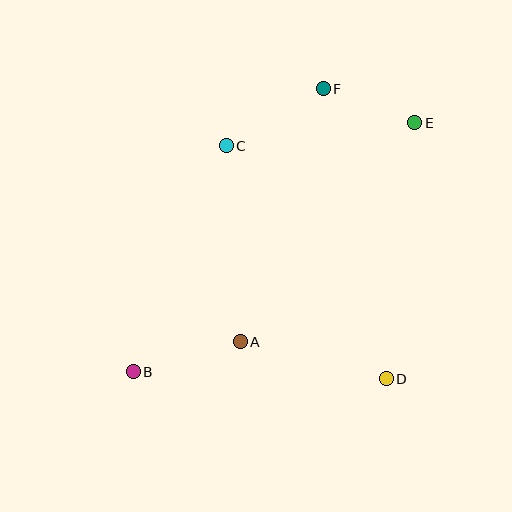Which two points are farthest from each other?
Points B and E are farthest from each other.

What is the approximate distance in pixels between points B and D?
The distance between B and D is approximately 253 pixels.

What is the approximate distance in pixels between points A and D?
The distance between A and D is approximately 151 pixels.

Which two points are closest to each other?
Points E and F are closest to each other.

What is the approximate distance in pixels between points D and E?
The distance between D and E is approximately 258 pixels.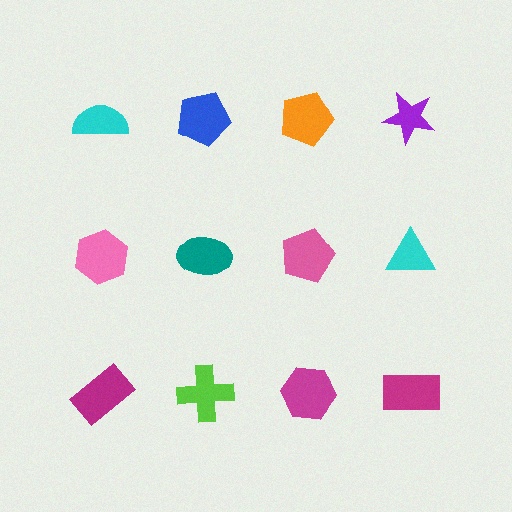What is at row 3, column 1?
A magenta rectangle.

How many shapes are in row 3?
4 shapes.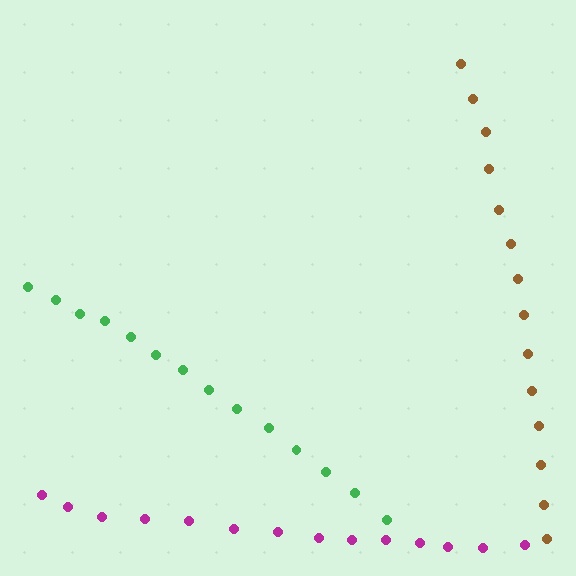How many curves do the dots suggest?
There are 3 distinct paths.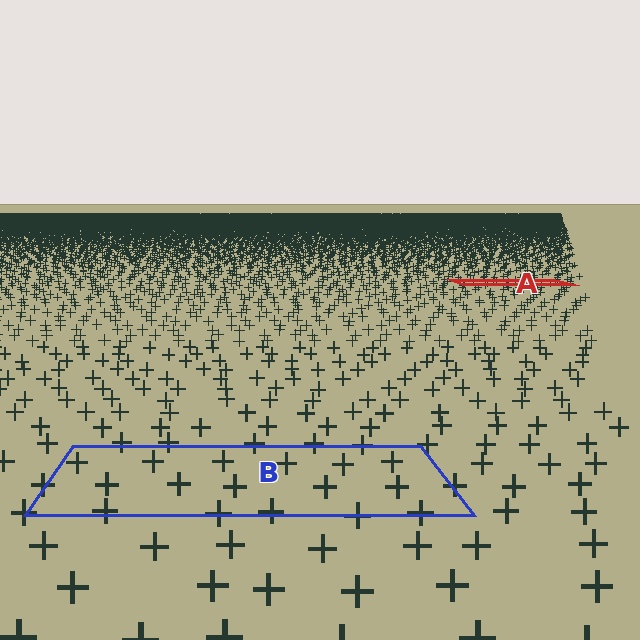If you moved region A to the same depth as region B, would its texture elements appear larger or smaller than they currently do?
They would appear larger. At a closer depth, the same texture elements are projected at a bigger on-screen size.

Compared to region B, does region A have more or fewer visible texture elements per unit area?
Region A has more texture elements per unit area — they are packed more densely because it is farther away.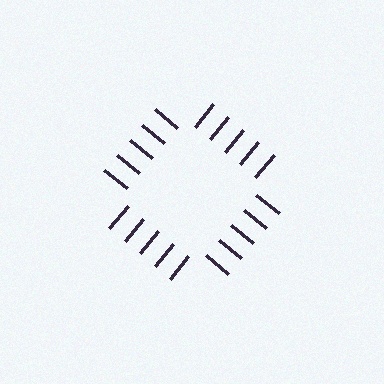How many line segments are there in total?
20 — 5 along each of the 4 edges.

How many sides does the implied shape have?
4 sides — the line-ends trace a square.